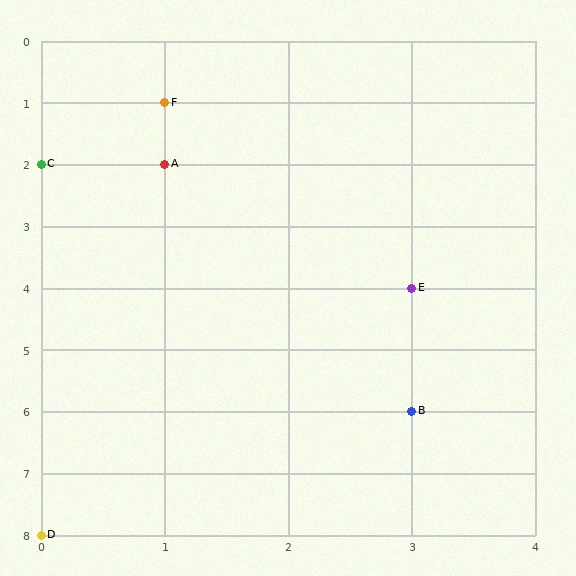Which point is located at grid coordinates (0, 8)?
Point D is at (0, 8).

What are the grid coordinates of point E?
Point E is at grid coordinates (3, 4).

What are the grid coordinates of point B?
Point B is at grid coordinates (3, 6).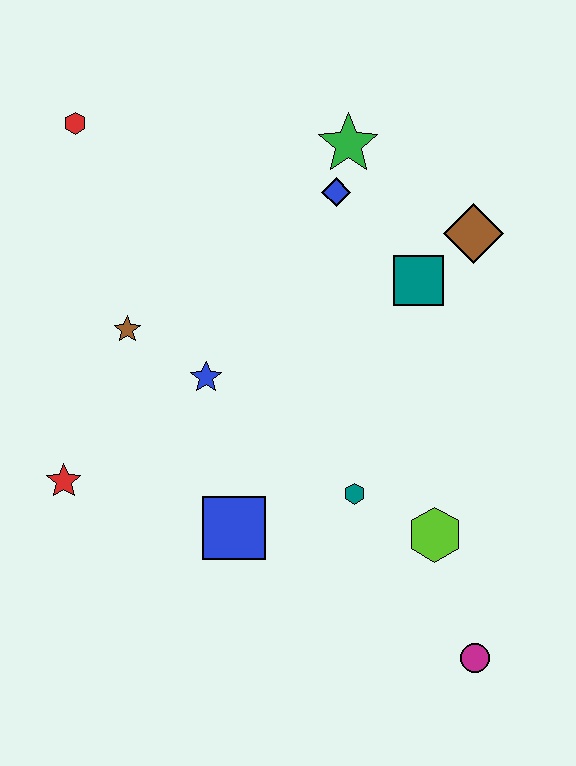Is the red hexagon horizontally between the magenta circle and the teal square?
No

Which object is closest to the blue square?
The teal hexagon is closest to the blue square.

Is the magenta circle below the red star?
Yes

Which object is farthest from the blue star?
The magenta circle is farthest from the blue star.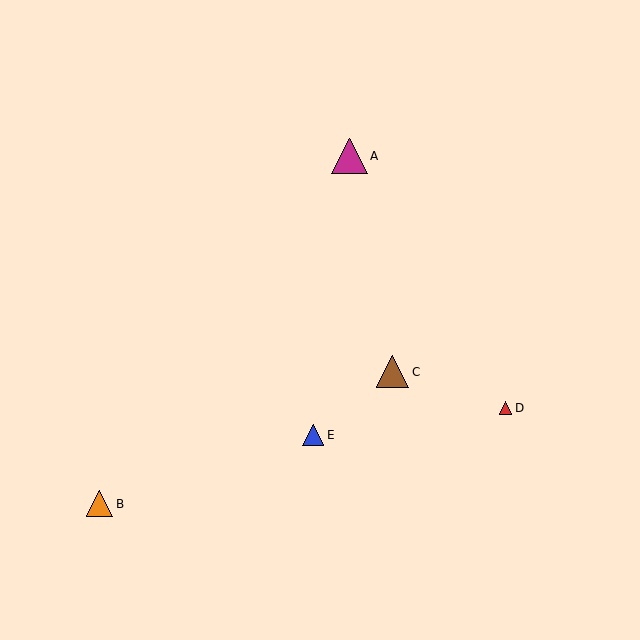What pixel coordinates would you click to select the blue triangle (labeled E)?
Click at (313, 435) to select the blue triangle E.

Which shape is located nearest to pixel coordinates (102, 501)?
The orange triangle (labeled B) at (100, 504) is nearest to that location.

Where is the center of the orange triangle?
The center of the orange triangle is at (100, 504).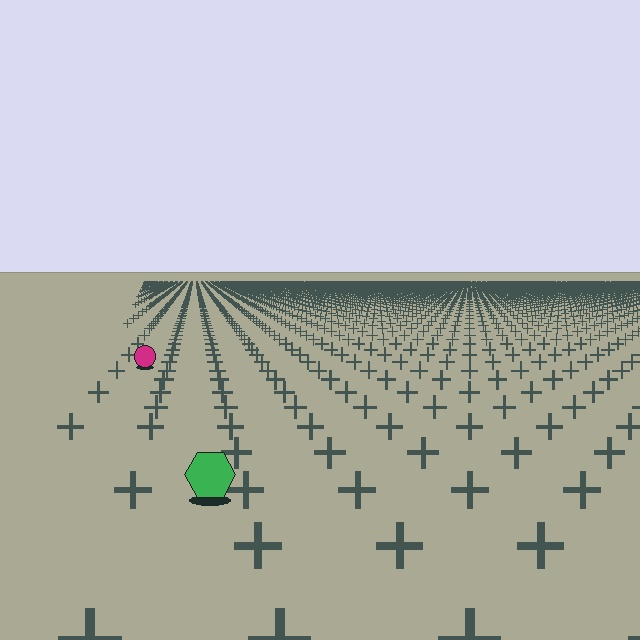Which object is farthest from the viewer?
The magenta circle is farthest from the viewer. It appears smaller and the ground texture around it is denser.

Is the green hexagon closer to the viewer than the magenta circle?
Yes. The green hexagon is closer — you can tell from the texture gradient: the ground texture is coarser near it.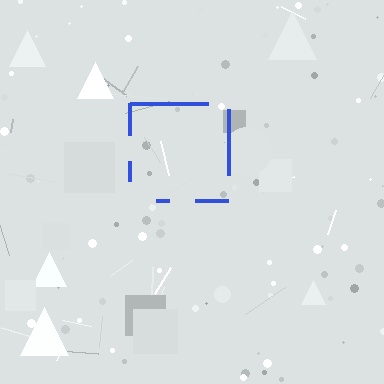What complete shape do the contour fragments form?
The contour fragments form a square.